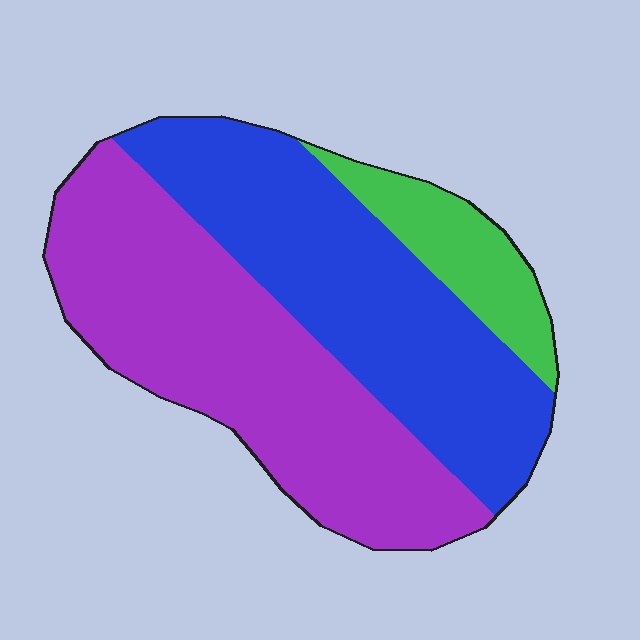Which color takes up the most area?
Purple, at roughly 45%.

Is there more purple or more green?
Purple.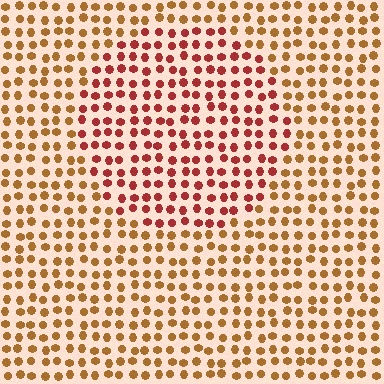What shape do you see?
I see a circle.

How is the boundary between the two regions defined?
The boundary is defined purely by a slight shift in hue (about 35 degrees). Spacing, size, and orientation are identical on both sides.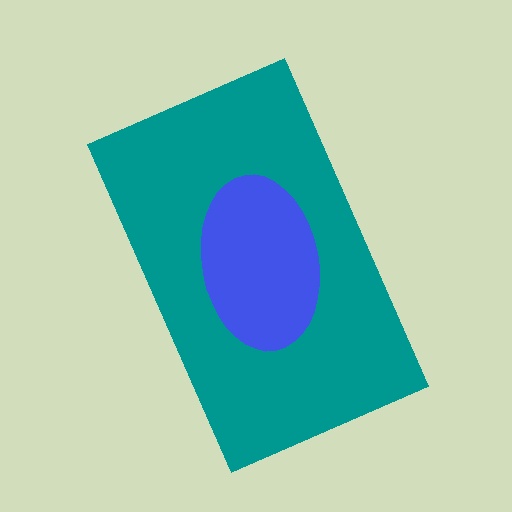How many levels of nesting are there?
2.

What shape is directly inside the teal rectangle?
The blue ellipse.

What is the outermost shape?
The teal rectangle.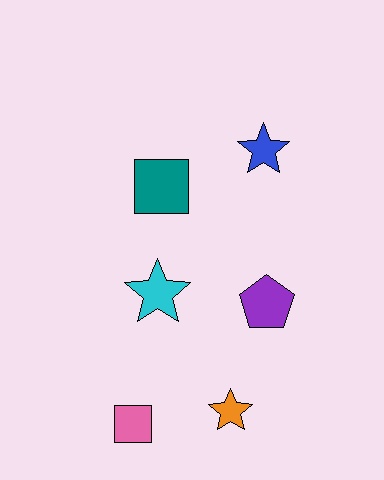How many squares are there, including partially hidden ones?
There are 2 squares.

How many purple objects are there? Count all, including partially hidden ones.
There is 1 purple object.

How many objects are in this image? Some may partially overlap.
There are 6 objects.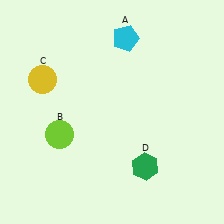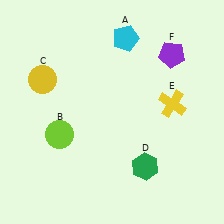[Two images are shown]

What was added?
A yellow cross (E), a purple pentagon (F) were added in Image 2.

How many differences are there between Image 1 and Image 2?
There are 2 differences between the two images.